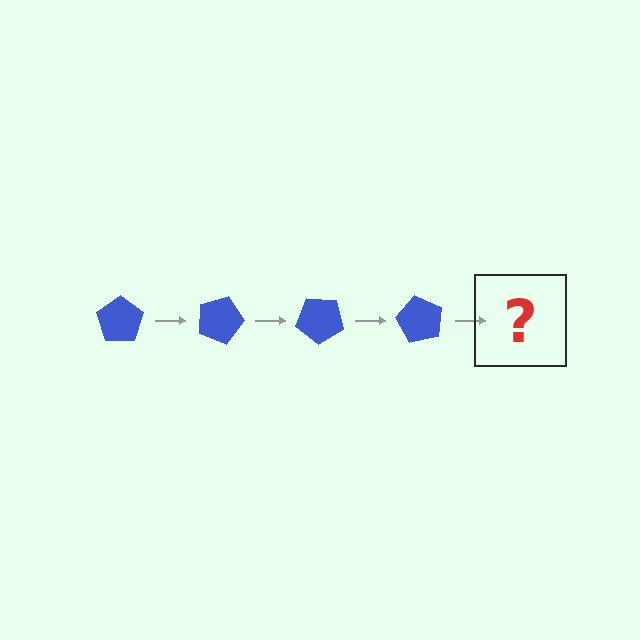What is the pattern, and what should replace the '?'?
The pattern is that the pentagon rotates 20 degrees each step. The '?' should be a blue pentagon rotated 80 degrees.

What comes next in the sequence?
The next element should be a blue pentagon rotated 80 degrees.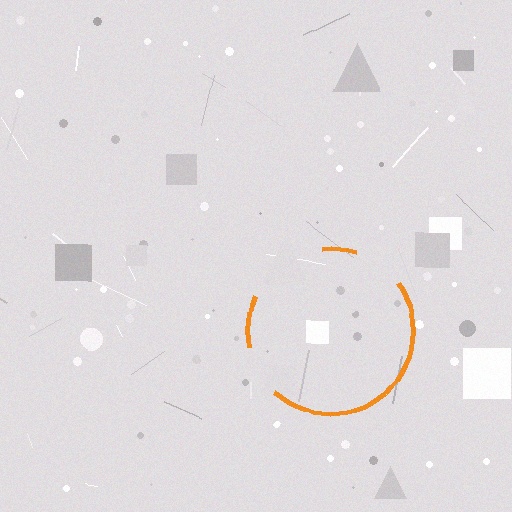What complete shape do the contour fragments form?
The contour fragments form a circle.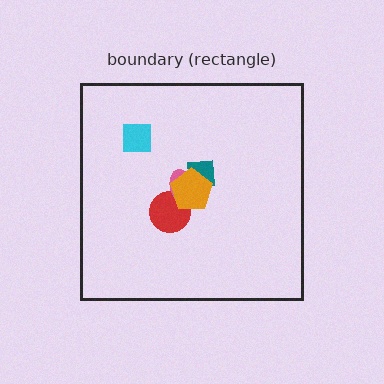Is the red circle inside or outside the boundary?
Inside.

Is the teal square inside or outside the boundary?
Inside.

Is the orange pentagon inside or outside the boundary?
Inside.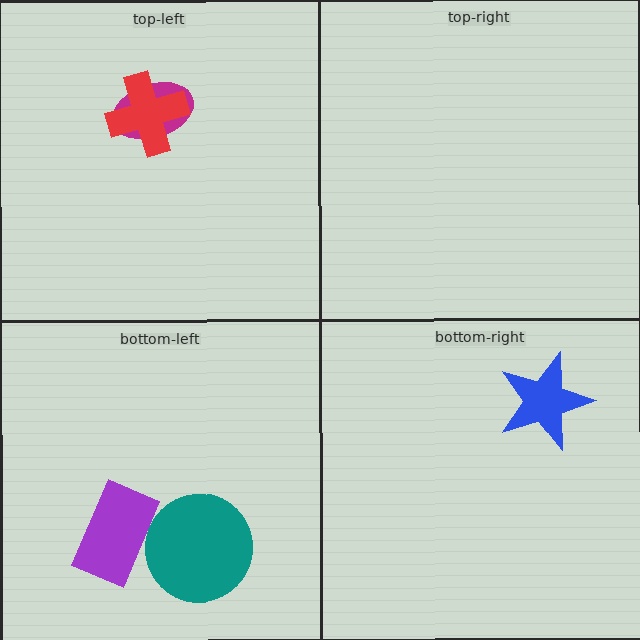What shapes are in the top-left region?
The magenta ellipse, the red cross.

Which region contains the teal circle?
The bottom-left region.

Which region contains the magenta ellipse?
The top-left region.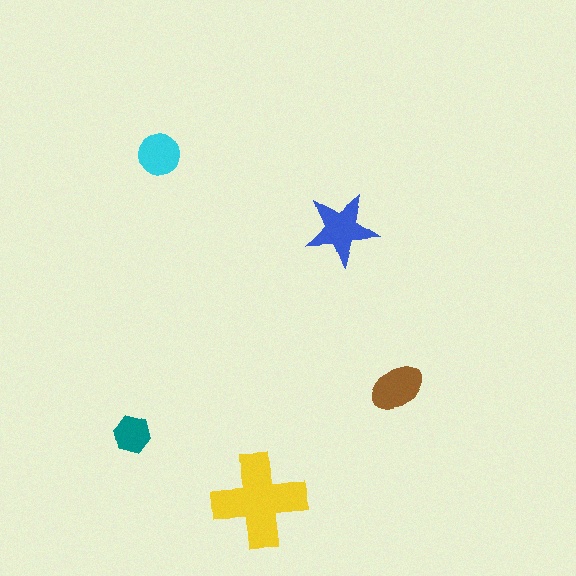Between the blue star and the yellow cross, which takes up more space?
The yellow cross.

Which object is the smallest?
The teal hexagon.